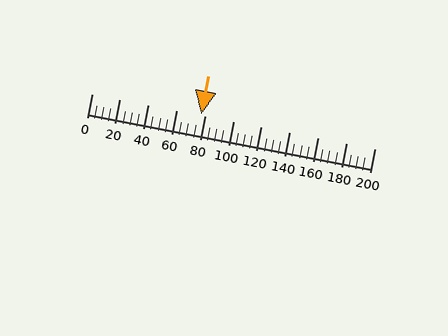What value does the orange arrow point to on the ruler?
The orange arrow points to approximately 78.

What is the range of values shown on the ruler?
The ruler shows values from 0 to 200.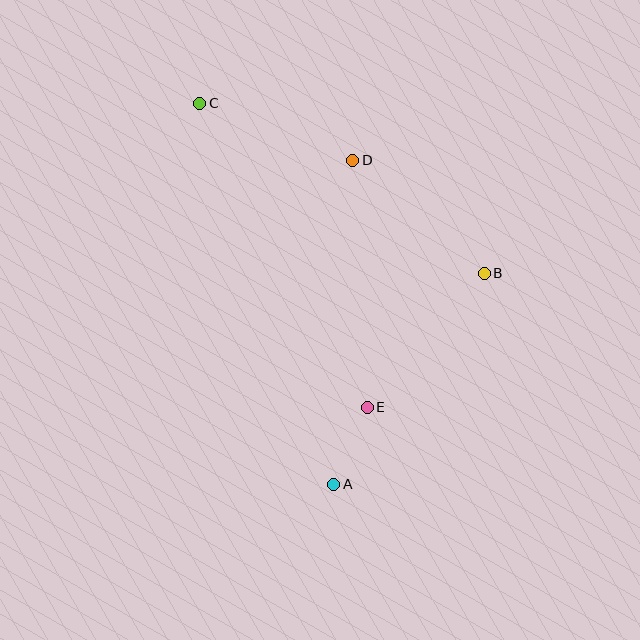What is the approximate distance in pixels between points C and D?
The distance between C and D is approximately 163 pixels.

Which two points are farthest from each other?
Points A and C are farthest from each other.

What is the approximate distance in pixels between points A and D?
The distance between A and D is approximately 325 pixels.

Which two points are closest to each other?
Points A and E are closest to each other.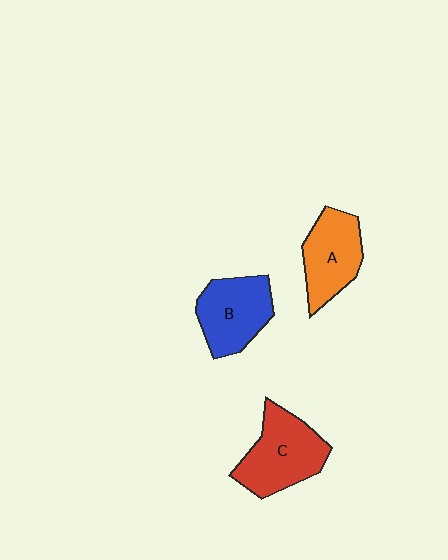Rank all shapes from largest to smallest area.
From largest to smallest: C (red), B (blue), A (orange).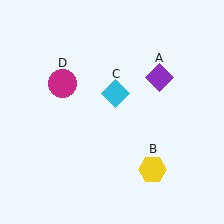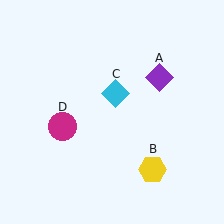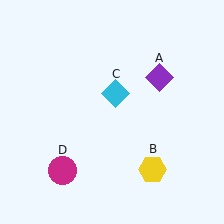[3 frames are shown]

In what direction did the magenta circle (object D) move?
The magenta circle (object D) moved down.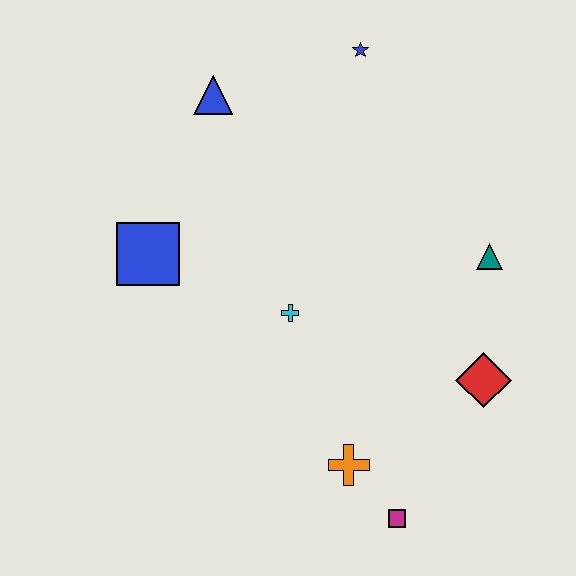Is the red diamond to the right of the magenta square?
Yes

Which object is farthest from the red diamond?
The blue triangle is farthest from the red diamond.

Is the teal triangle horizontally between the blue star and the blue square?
No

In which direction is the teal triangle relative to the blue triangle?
The teal triangle is to the right of the blue triangle.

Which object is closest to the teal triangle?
The red diamond is closest to the teal triangle.